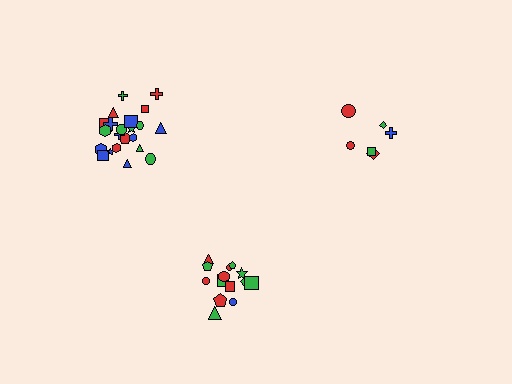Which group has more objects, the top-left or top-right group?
The top-left group.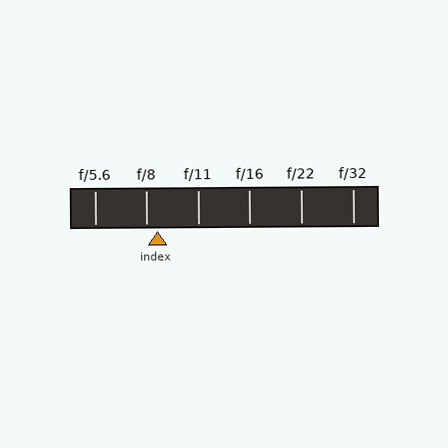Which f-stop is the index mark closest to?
The index mark is closest to f/8.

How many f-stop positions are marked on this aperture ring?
There are 6 f-stop positions marked.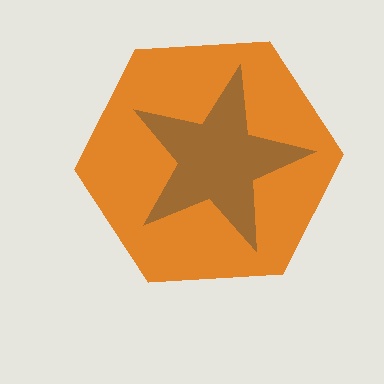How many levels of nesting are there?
2.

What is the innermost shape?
The brown star.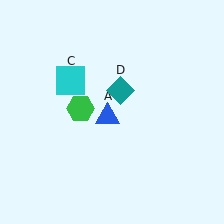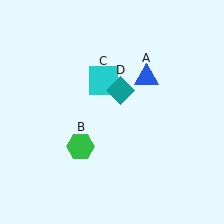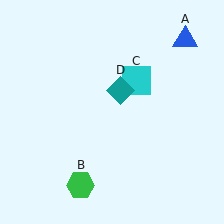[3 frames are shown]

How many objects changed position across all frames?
3 objects changed position: blue triangle (object A), green hexagon (object B), cyan square (object C).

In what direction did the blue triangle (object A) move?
The blue triangle (object A) moved up and to the right.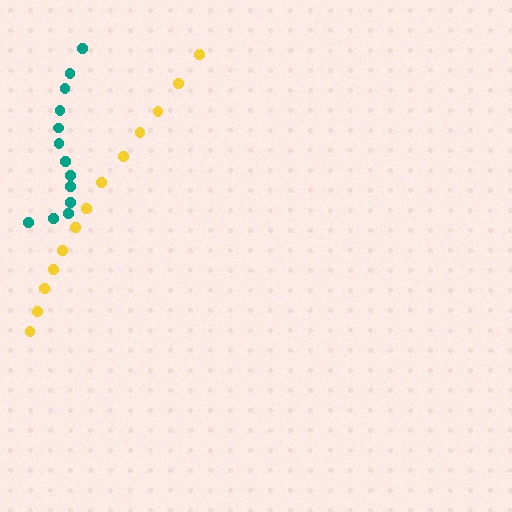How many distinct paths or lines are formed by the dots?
There are 2 distinct paths.